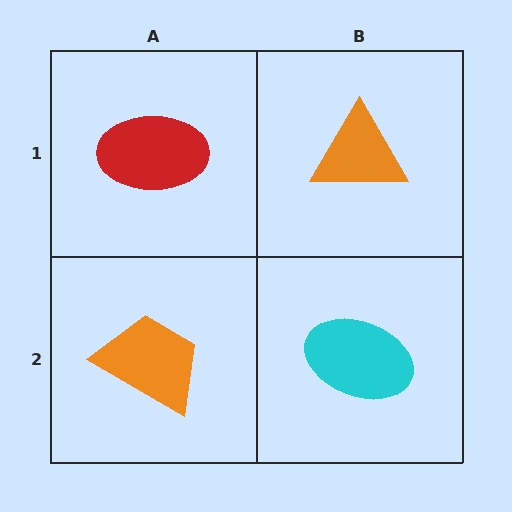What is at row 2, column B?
A cyan ellipse.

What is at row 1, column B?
An orange triangle.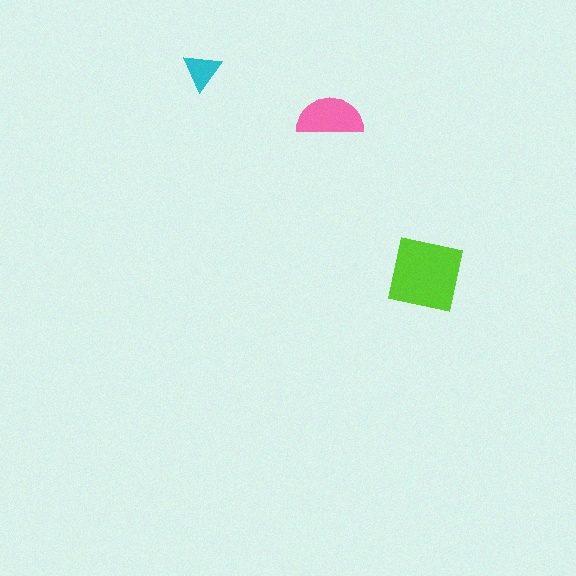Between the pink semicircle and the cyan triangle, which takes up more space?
The pink semicircle.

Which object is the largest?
The lime square.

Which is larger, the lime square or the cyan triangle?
The lime square.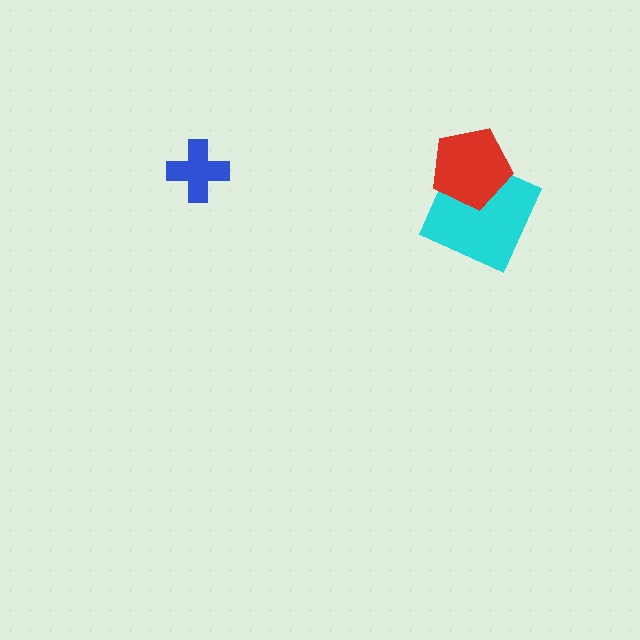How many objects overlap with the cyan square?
1 object overlaps with the cyan square.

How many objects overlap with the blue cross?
0 objects overlap with the blue cross.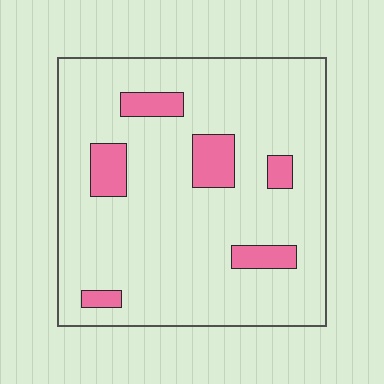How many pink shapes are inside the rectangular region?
6.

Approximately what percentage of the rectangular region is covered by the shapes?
Approximately 15%.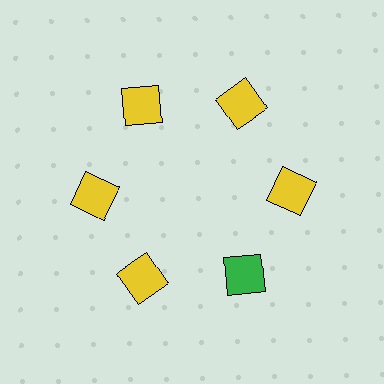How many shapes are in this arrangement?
There are 6 shapes arranged in a ring pattern.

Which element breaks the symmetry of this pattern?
The green square at roughly the 5 o'clock position breaks the symmetry. All other shapes are yellow squares.